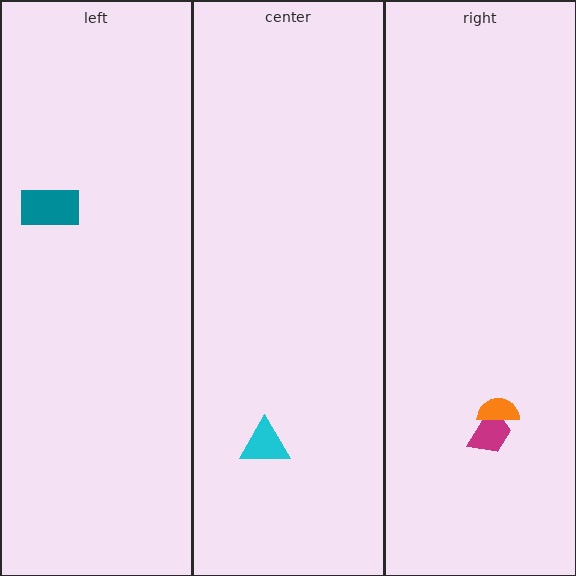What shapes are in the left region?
The teal rectangle.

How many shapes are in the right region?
2.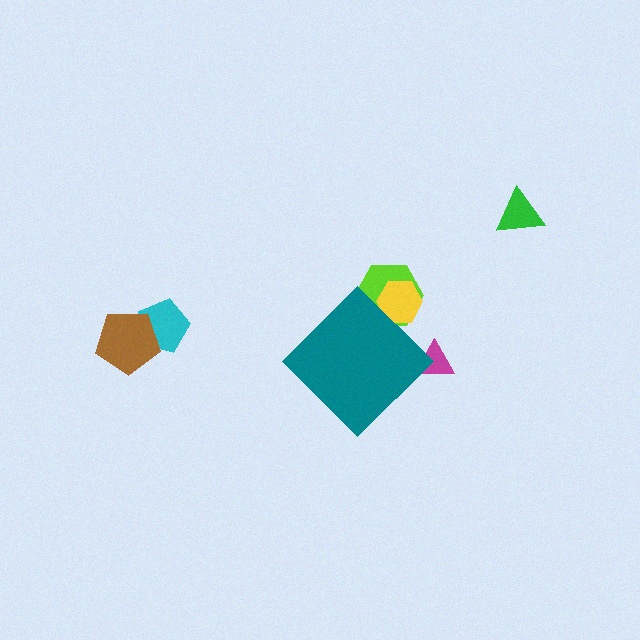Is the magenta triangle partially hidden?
Yes, the magenta triangle is partially hidden behind the teal diamond.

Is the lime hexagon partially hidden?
Yes, the lime hexagon is partially hidden behind the teal diamond.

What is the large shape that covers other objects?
A teal diamond.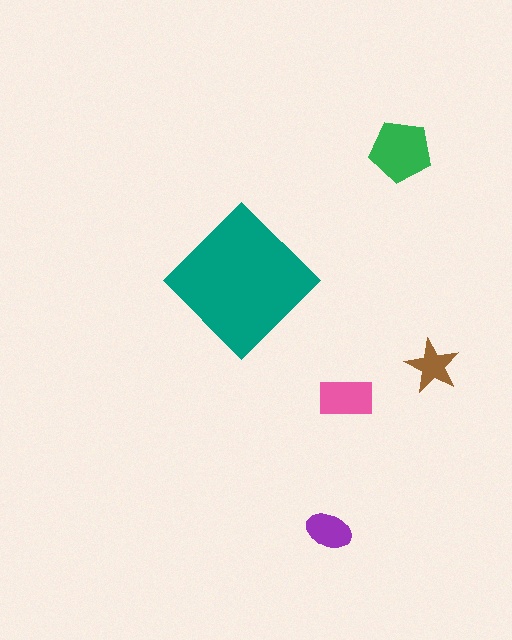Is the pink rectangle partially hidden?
No, the pink rectangle is fully visible.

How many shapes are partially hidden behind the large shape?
0 shapes are partially hidden.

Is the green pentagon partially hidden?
No, the green pentagon is fully visible.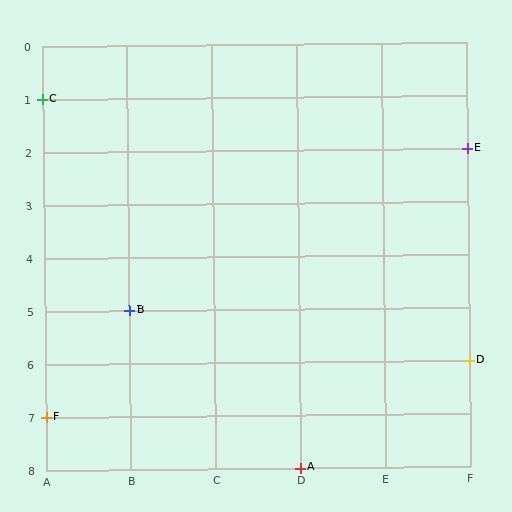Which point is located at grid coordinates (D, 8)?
Point A is at (D, 8).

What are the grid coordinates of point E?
Point E is at grid coordinates (F, 2).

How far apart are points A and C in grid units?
Points A and C are 3 columns and 7 rows apart (about 7.6 grid units diagonally).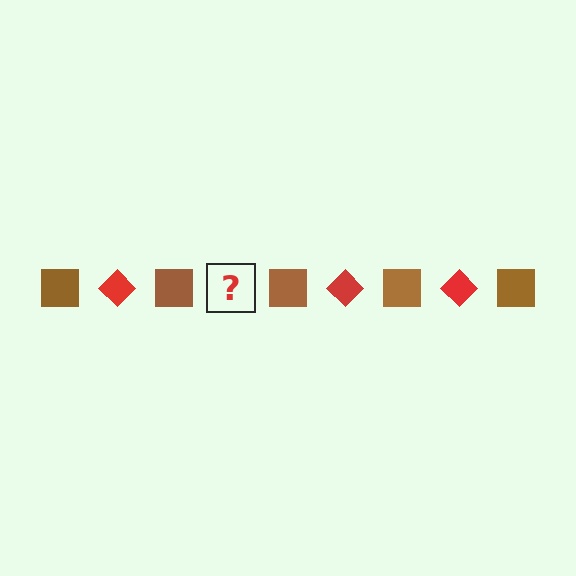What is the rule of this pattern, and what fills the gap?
The rule is that the pattern alternates between brown square and red diamond. The gap should be filled with a red diamond.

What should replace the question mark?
The question mark should be replaced with a red diamond.